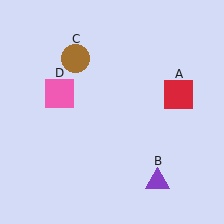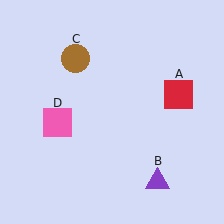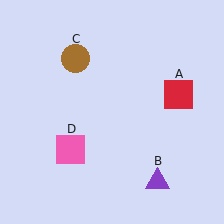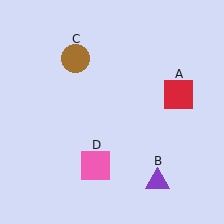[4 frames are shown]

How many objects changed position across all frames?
1 object changed position: pink square (object D).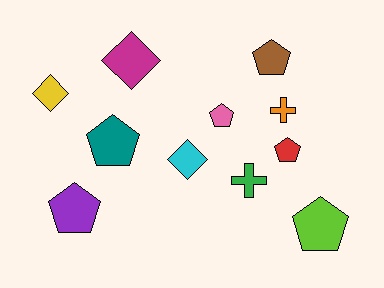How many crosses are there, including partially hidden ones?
There are 2 crosses.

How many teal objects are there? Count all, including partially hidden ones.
There is 1 teal object.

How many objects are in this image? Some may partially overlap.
There are 11 objects.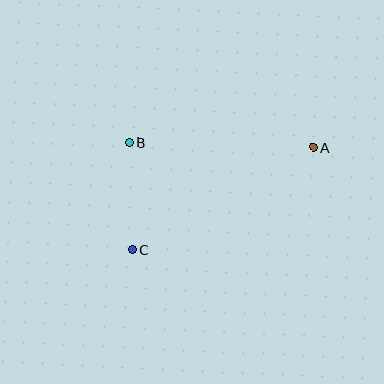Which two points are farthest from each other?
Points A and C are farthest from each other.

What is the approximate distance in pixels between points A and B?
The distance between A and B is approximately 184 pixels.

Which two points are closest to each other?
Points B and C are closest to each other.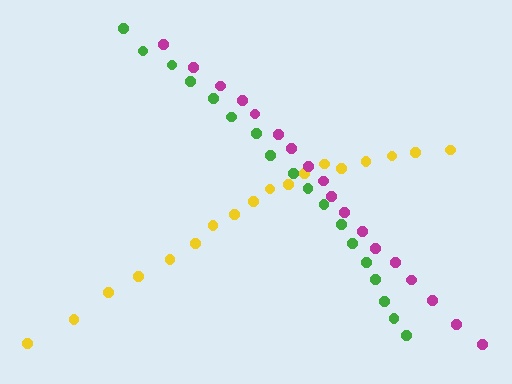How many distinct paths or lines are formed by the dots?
There are 3 distinct paths.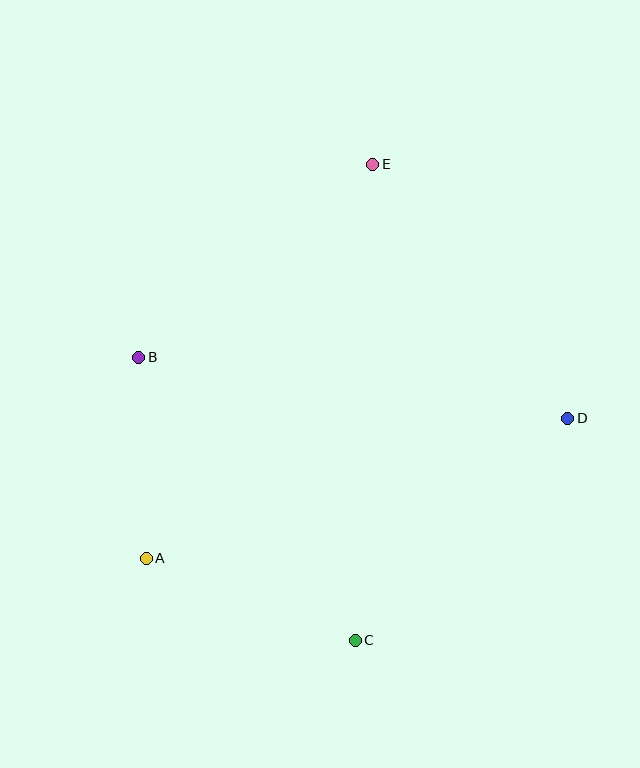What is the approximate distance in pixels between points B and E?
The distance between B and E is approximately 303 pixels.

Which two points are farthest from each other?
Points C and E are farthest from each other.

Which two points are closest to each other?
Points A and B are closest to each other.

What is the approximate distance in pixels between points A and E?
The distance between A and E is approximately 455 pixels.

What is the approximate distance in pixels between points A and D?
The distance between A and D is approximately 444 pixels.